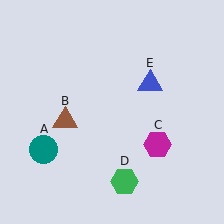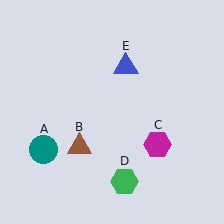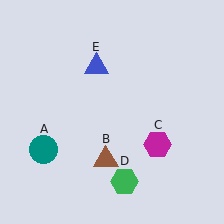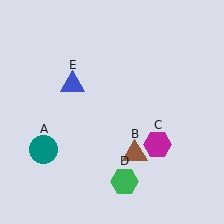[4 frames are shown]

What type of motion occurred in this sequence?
The brown triangle (object B), blue triangle (object E) rotated counterclockwise around the center of the scene.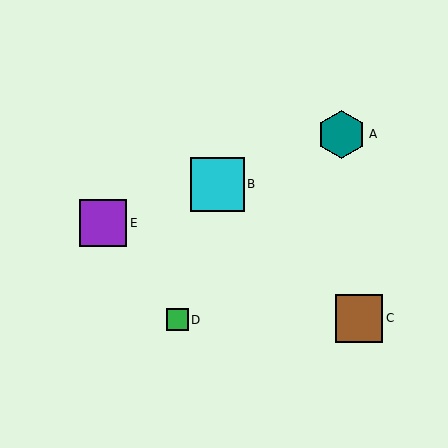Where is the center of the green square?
The center of the green square is at (178, 320).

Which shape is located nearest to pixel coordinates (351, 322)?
The brown square (labeled C) at (359, 318) is nearest to that location.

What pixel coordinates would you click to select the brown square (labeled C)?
Click at (359, 318) to select the brown square C.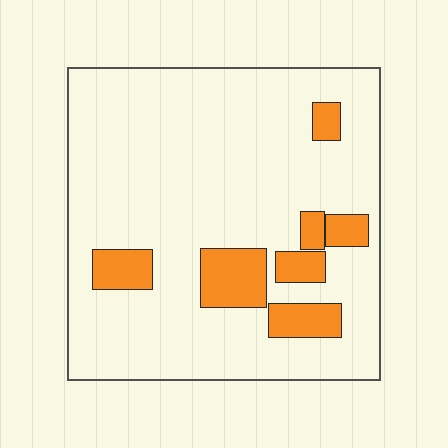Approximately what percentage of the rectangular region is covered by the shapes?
Approximately 15%.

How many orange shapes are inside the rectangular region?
7.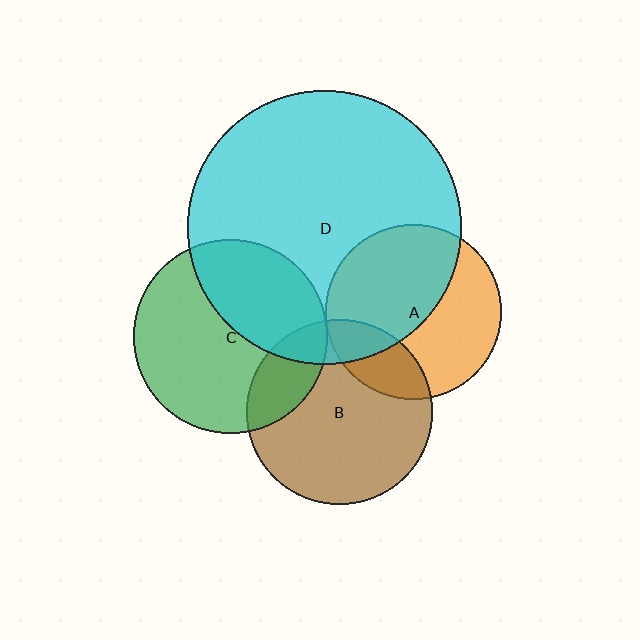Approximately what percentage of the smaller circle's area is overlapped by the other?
Approximately 15%.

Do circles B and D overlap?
Yes.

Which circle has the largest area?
Circle D (cyan).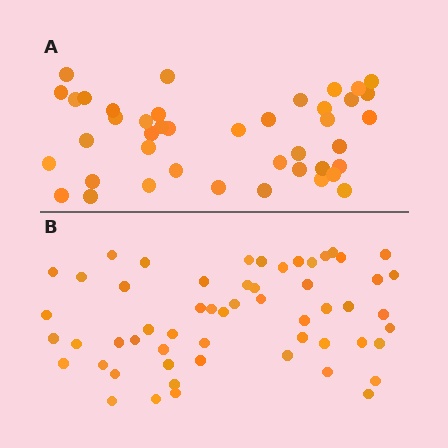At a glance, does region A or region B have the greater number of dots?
Region B (the bottom region) has more dots.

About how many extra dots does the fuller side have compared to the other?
Region B has approximately 15 more dots than region A.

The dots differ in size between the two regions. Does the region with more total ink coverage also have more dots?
No. Region A has more total ink coverage because its dots are larger, but region B actually contains more individual dots. Total area can be misleading — the number of items is what matters here.